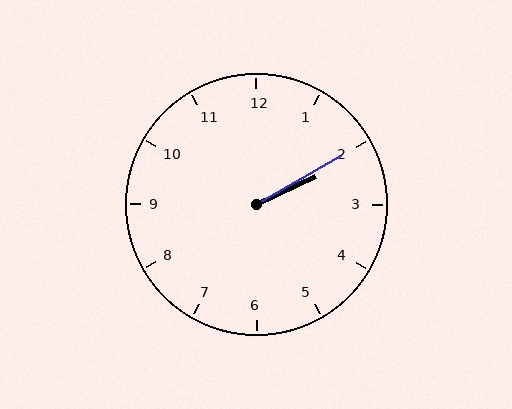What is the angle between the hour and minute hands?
Approximately 5 degrees.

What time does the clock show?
2:10.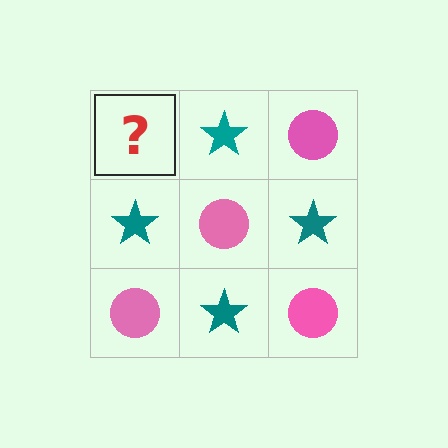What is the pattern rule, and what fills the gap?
The rule is that it alternates pink circle and teal star in a checkerboard pattern. The gap should be filled with a pink circle.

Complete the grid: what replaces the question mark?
The question mark should be replaced with a pink circle.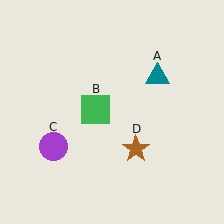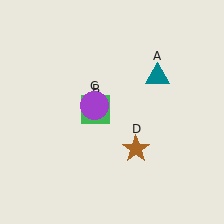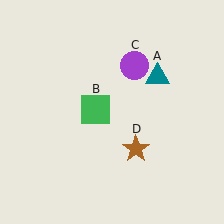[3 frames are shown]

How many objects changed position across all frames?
1 object changed position: purple circle (object C).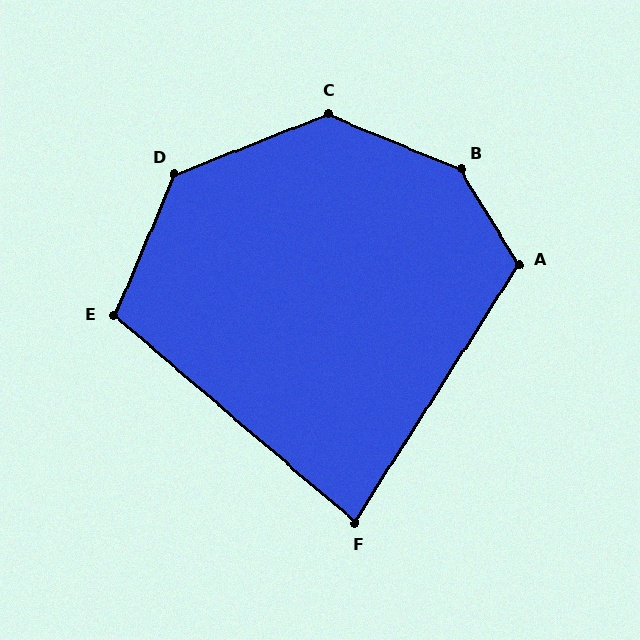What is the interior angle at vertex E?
Approximately 108 degrees (obtuse).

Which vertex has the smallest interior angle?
F, at approximately 82 degrees.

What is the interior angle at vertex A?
Approximately 117 degrees (obtuse).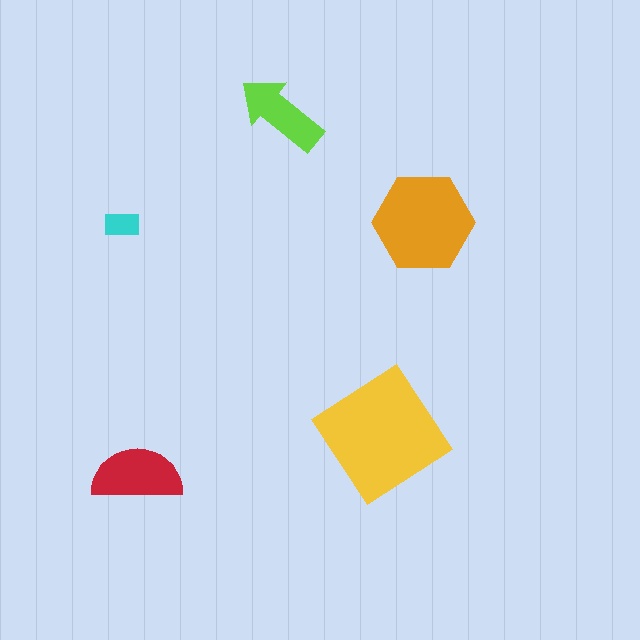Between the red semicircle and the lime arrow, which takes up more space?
The red semicircle.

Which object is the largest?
The yellow diamond.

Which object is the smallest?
The cyan rectangle.